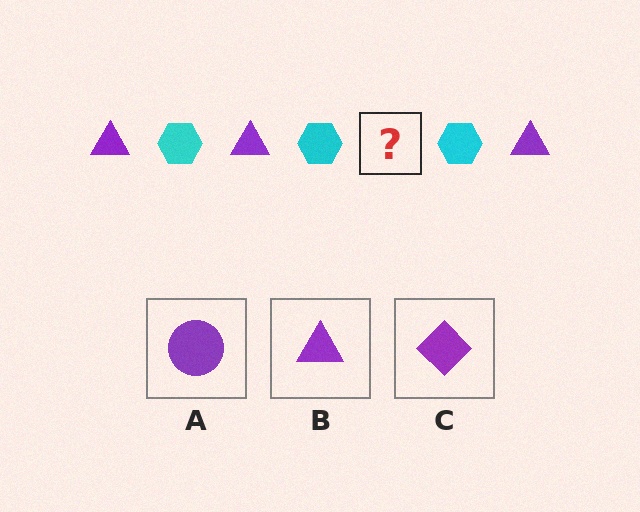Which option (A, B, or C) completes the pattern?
B.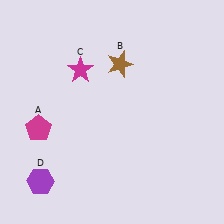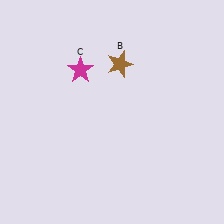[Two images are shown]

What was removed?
The purple hexagon (D), the magenta pentagon (A) were removed in Image 2.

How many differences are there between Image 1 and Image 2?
There are 2 differences between the two images.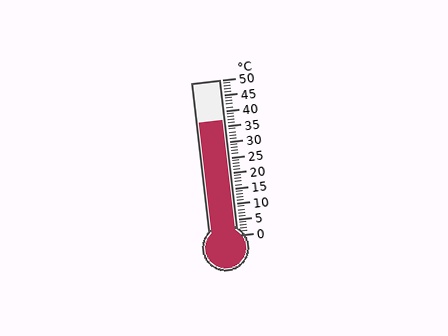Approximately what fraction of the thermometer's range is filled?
The thermometer is filled to approximately 75% of its range.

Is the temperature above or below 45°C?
The temperature is below 45°C.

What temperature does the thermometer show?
The thermometer shows approximately 37°C.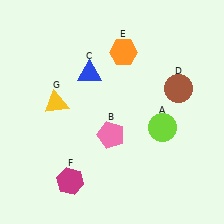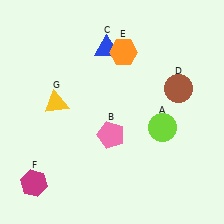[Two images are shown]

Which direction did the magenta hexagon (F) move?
The magenta hexagon (F) moved left.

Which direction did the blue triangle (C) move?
The blue triangle (C) moved up.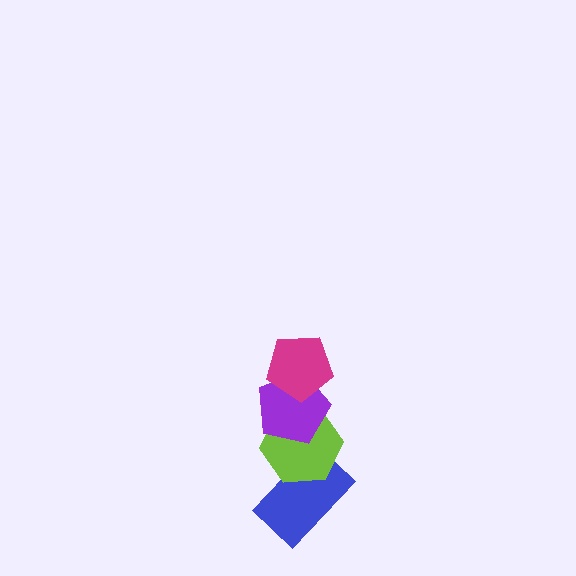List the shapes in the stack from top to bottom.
From top to bottom: the magenta pentagon, the purple pentagon, the lime hexagon, the blue rectangle.